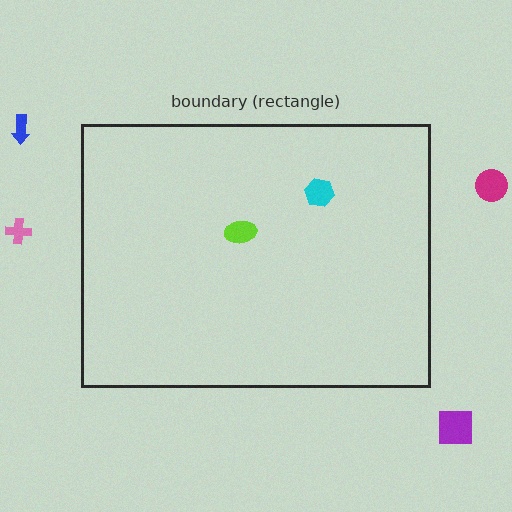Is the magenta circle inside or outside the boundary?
Outside.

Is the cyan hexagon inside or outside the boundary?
Inside.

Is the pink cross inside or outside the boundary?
Outside.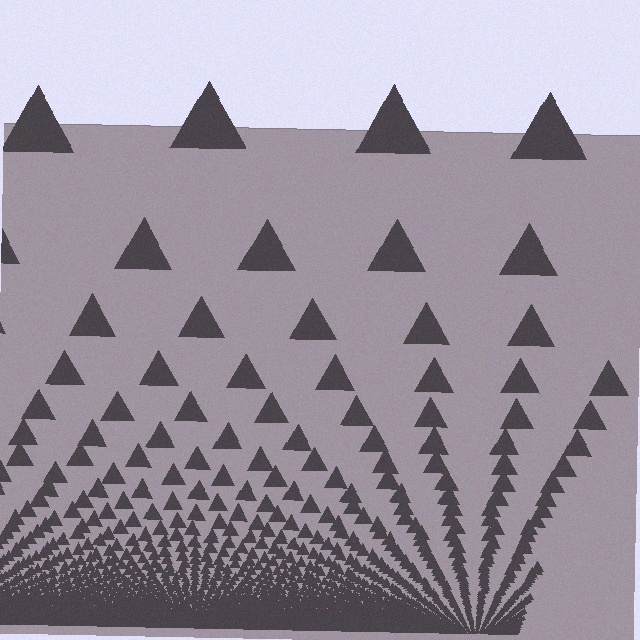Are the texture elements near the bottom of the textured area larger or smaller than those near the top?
Smaller. The gradient is inverted — elements near the bottom are smaller and denser.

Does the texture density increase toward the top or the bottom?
Density increases toward the bottom.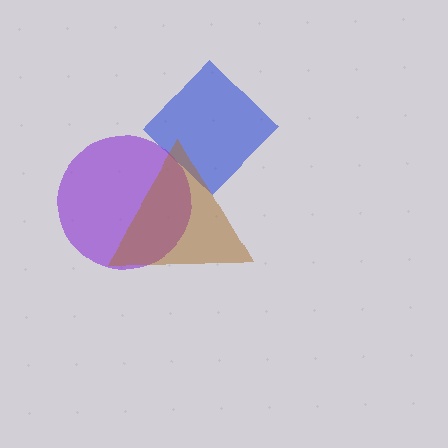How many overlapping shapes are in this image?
There are 3 overlapping shapes in the image.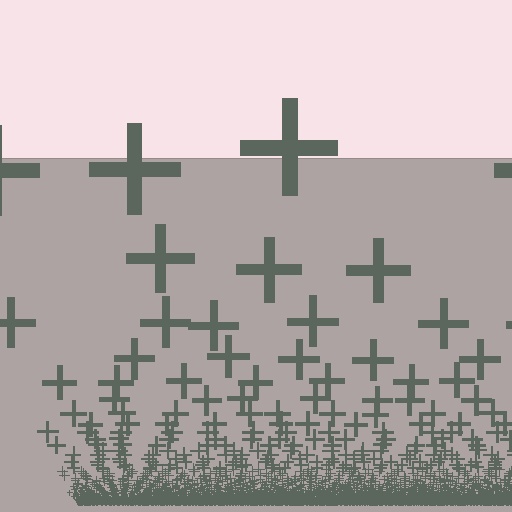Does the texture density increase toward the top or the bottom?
Density increases toward the bottom.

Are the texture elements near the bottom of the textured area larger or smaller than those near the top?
Smaller. The gradient is inverted — elements near the bottom are smaller and denser.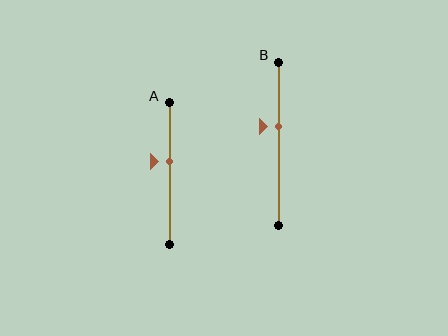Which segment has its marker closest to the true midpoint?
Segment A has its marker closest to the true midpoint.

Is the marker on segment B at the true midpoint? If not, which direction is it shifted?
No, the marker on segment B is shifted upward by about 11% of the segment length.